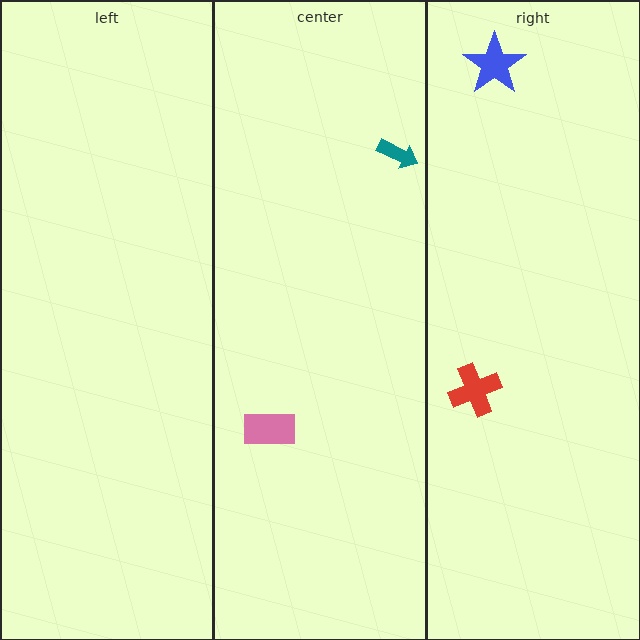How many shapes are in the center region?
2.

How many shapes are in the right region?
2.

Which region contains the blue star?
The right region.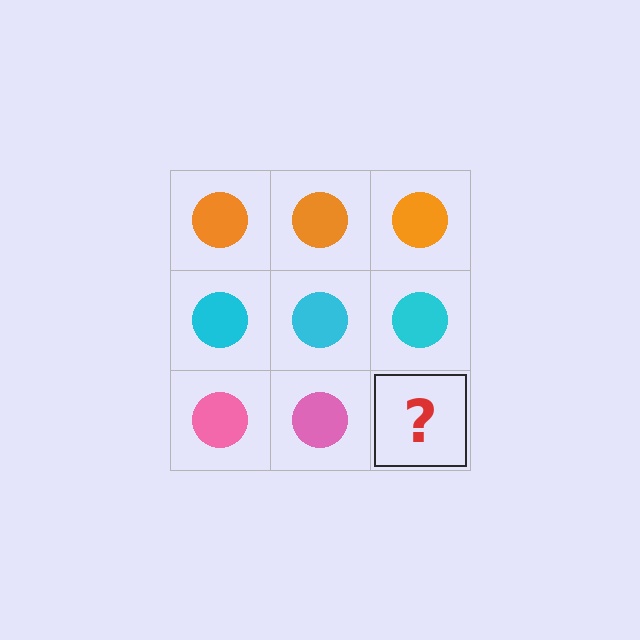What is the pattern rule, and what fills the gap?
The rule is that each row has a consistent color. The gap should be filled with a pink circle.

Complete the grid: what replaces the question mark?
The question mark should be replaced with a pink circle.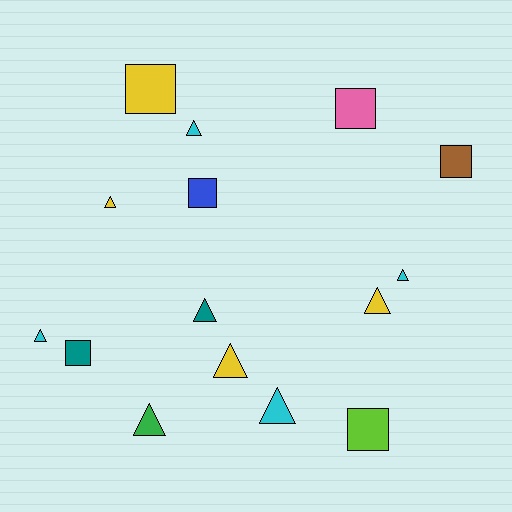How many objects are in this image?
There are 15 objects.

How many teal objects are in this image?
There are 2 teal objects.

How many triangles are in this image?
There are 9 triangles.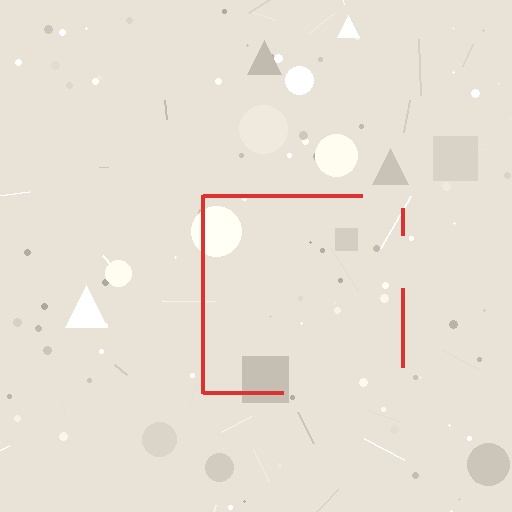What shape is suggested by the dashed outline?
The dashed outline suggests a square.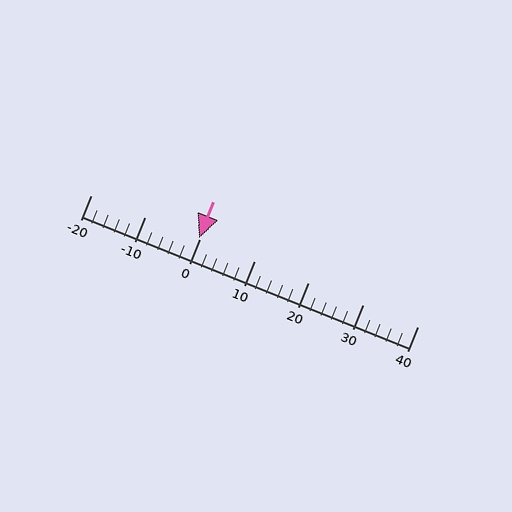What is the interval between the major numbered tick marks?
The major tick marks are spaced 10 units apart.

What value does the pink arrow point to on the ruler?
The pink arrow points to approximately 0.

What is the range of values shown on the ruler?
The ruler shows values from -20 to 40.